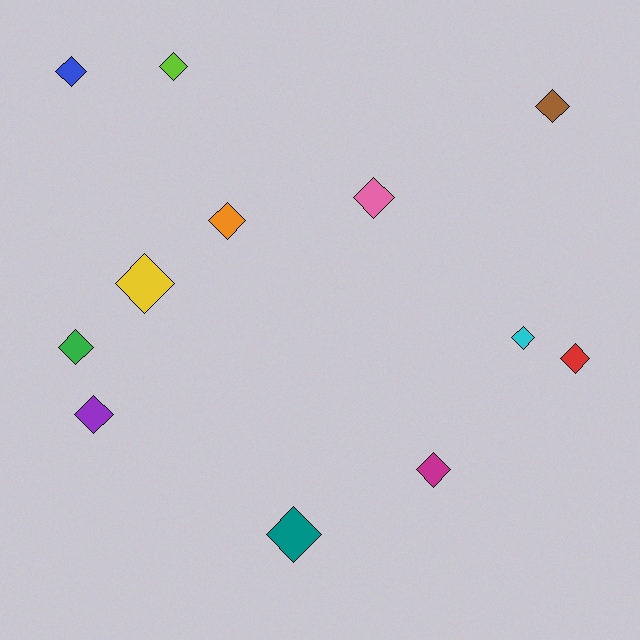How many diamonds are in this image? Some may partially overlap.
There are 12 diamonds.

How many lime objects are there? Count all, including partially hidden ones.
There is 1 lime object.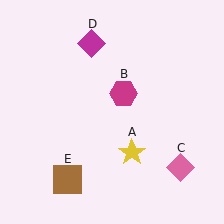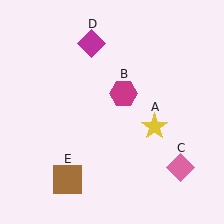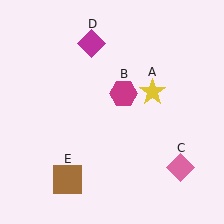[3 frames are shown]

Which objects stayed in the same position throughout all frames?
Magenta hexagon (object B) and pink diamond (object C) and magenta diamond (object D) and brown square (object E) remained stationary.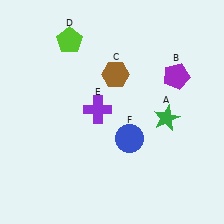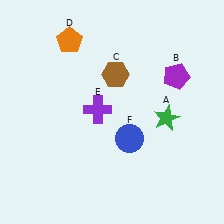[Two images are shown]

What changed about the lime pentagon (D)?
In Image 1, D is lime. In Image 2, it changed to orange.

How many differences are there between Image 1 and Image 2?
There is 1 difference between the two images.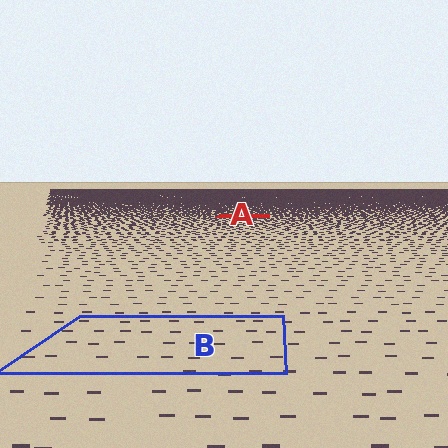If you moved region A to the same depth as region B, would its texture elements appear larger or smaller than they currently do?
They would appear larger. At a closer depth, the same texture elements are projected at a bigger on-screen size.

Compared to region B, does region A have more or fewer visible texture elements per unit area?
Region A has more texture elements per unit area — they are packed more densely because it is farther away.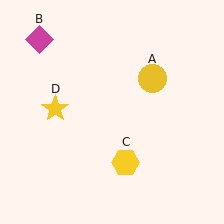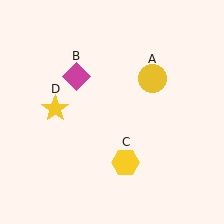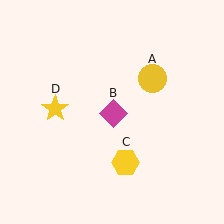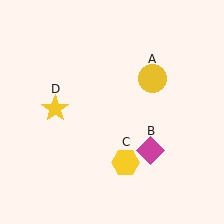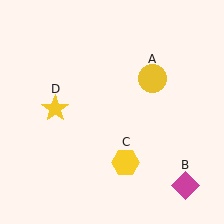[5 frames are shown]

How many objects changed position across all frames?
1 object changed position: magenta diamond (object B).